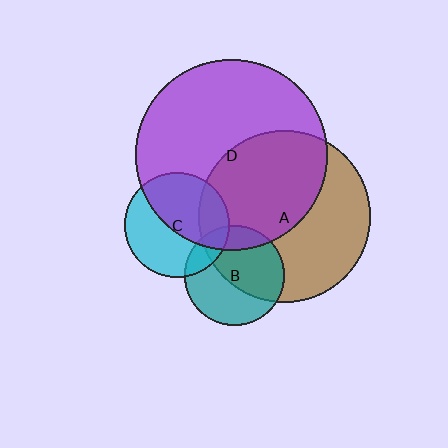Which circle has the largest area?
Circle D (purple).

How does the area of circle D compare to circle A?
Approximately 1.2 times.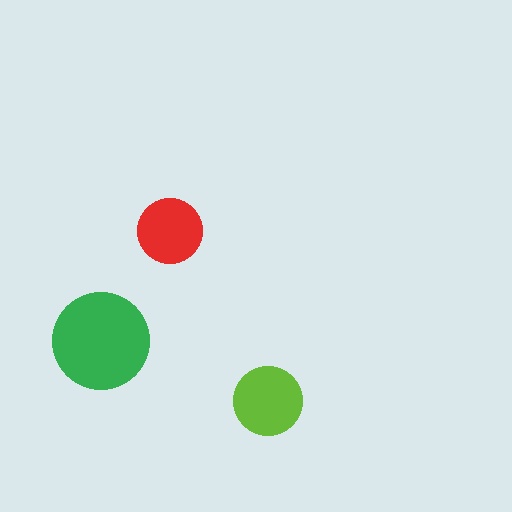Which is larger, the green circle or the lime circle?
The green one.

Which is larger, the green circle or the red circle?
The green one.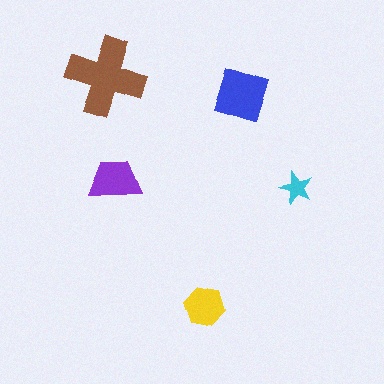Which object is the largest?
The brown cross.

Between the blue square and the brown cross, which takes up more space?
The brown cross.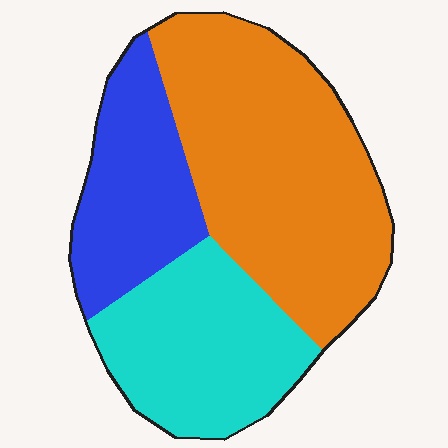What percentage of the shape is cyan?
Cyan takes up between a sixth and a third of the shape.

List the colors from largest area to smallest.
From largest to smallest: orange, cyan, blue.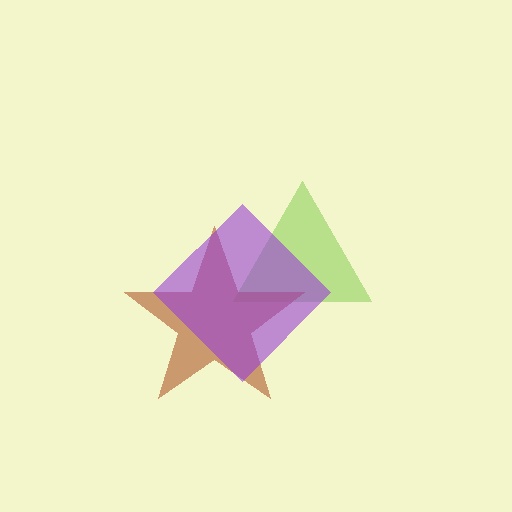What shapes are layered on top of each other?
The layered shapes are: a lime triangle, a brown star, a purple diamond.